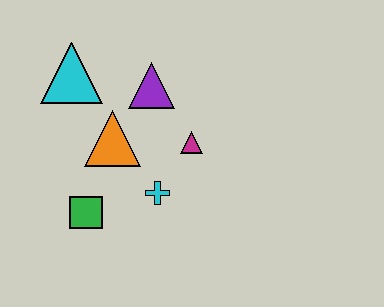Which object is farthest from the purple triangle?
The green square is farthest from the purple triangle.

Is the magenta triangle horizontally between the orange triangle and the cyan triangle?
No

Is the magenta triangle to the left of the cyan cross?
No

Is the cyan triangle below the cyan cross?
No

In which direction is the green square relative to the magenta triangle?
The green square is to the left of the magenta triangle.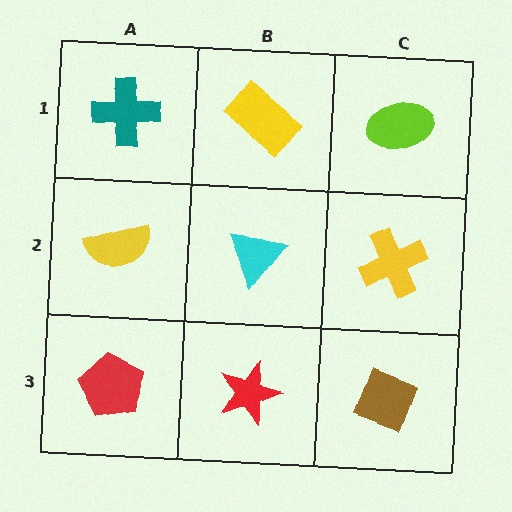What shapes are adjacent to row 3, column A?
A yellow semicircle (row 2, column A), a red star (row 3, column B).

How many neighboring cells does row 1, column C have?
2.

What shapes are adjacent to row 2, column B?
A yellow rectangle (row 1, column B), a red star (row 3, column B), a yellow semicircle (row 2, column A), a yellow cross (row 2, column C).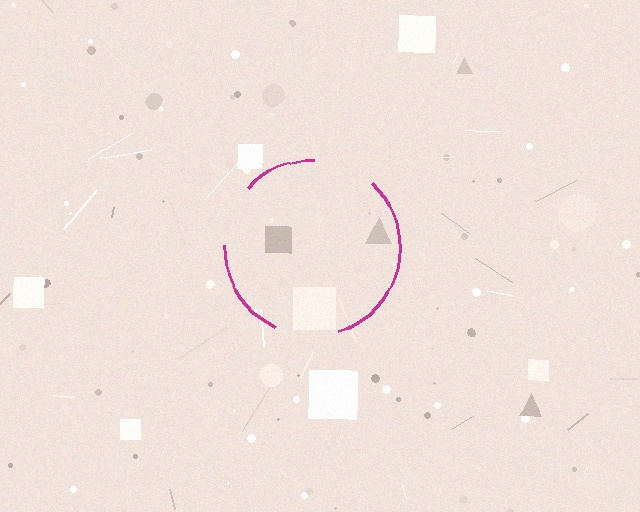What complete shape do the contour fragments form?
The contour fragments form a circle.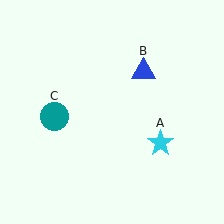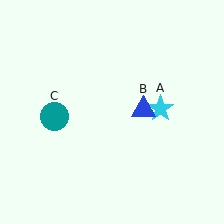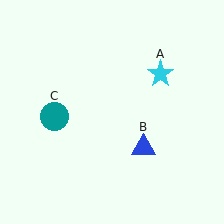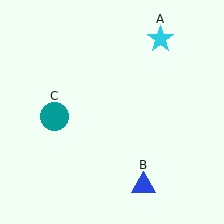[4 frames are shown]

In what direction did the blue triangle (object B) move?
The blue triangle (object B) moved down.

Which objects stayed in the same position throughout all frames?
Teal circle (object C) remained stationary.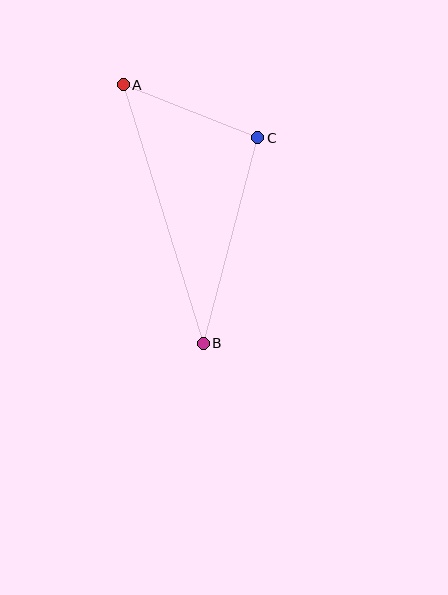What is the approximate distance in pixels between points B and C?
The distance between B and C is approximately 212 pixels.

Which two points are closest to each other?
Points A and C are closest to each other.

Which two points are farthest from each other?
Points A and B are farthest from each other.